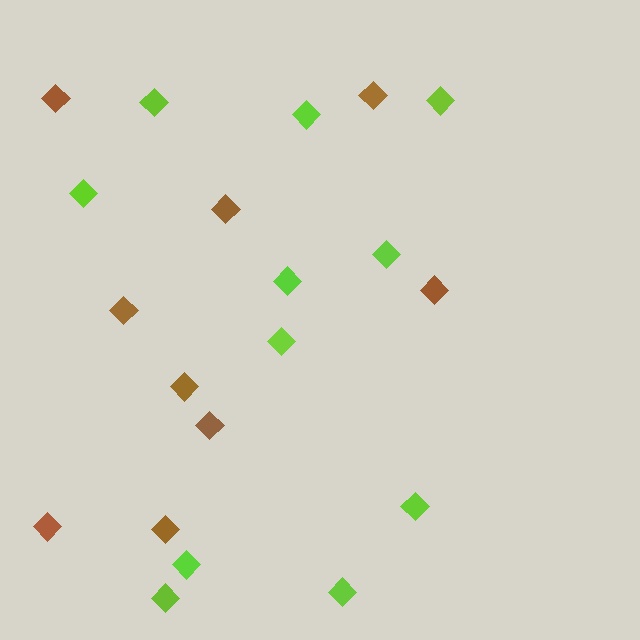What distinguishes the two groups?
There are 2 groups: one group of lime diamonds (11) and one group of brown diamonds (9).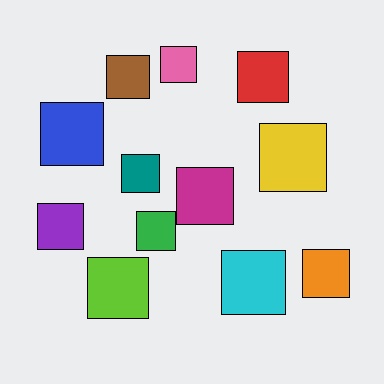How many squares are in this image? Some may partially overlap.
There are 12 squares.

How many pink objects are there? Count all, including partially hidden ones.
There is 1 pink object.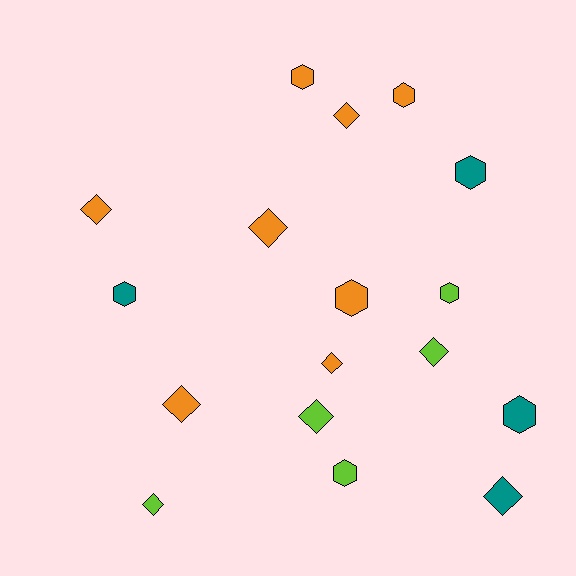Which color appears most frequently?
Orange, with 8 objects.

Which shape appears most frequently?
Diamond, with 9 objects.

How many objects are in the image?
There are 17 objects.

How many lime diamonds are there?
There are 3 lime diamonds.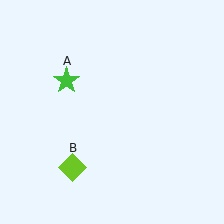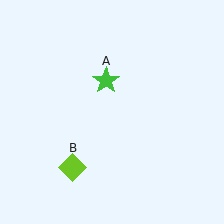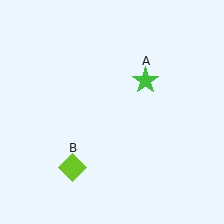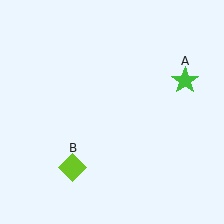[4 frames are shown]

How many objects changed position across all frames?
1 object changed position: green star (object A).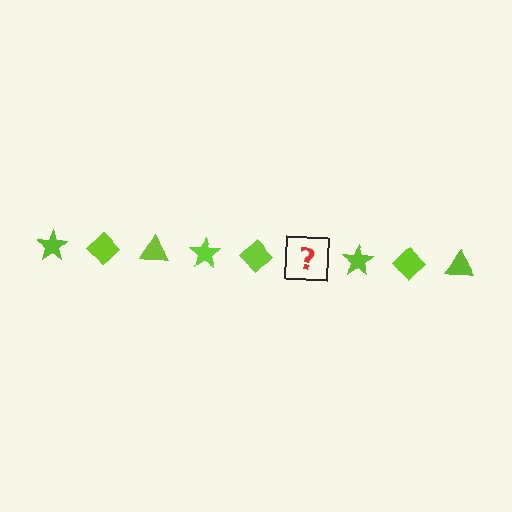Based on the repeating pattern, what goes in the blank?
The blank should be a lime triangle.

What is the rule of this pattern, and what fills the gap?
The rule is that the pattern cycles through star, diamond, triangle shapes in lime. The gap should be filled with a lime triangle.